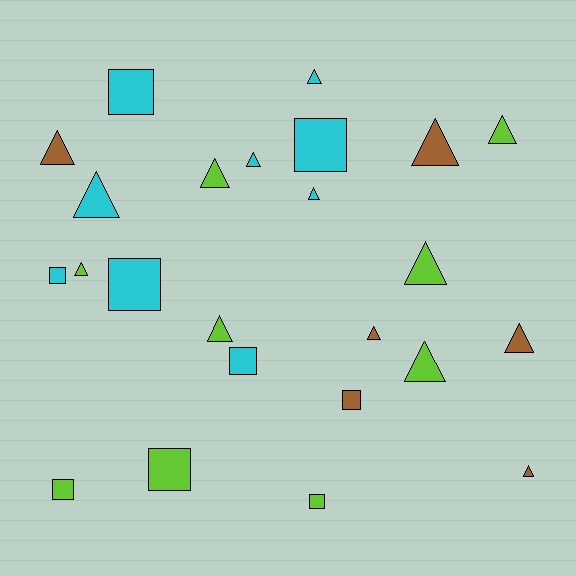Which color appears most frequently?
Cyan, with 9 objects.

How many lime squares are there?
There are 3 lime squares.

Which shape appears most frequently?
Triangle, with 15 objects.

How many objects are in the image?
There are 24 objects.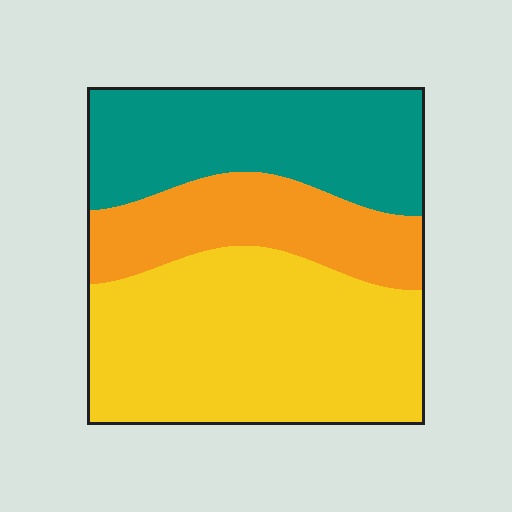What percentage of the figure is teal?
Teal takes up about one third (1/3) of the figure.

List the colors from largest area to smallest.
From largest to smallest: yellow, teal, orange.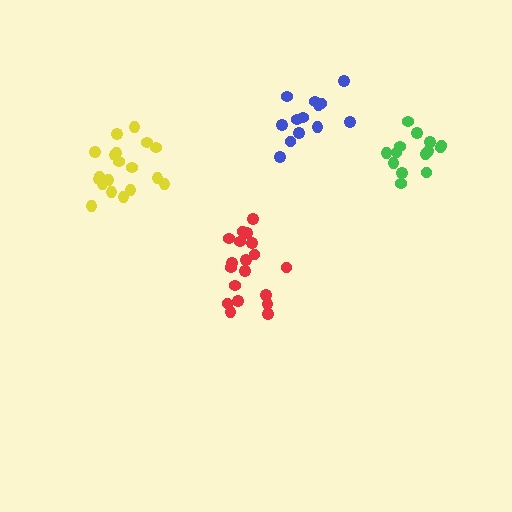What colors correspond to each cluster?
The clusters are colored: yellow, blue, green, red.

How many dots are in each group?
Group 1: 19 dots, Group 2: 13 dots, Group 3: 14 dots, Group 4: 19 dots (65 total).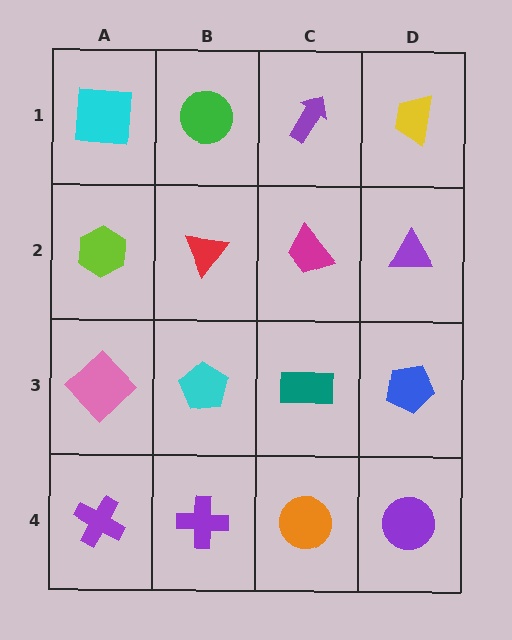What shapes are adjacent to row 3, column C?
A magenta trapezoid (row 2, column C), an orange circle (row 4, column C), a cyan pentagon (row 3, column B), a blue pentagon (row 3, column D).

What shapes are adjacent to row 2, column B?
A green circle (row 1, column B), a cyan pentagon (row 3, column B), a lime hexagon (row 2, column A), a magenta trapezoid (row 2, column C).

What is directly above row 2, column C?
A purple arrow.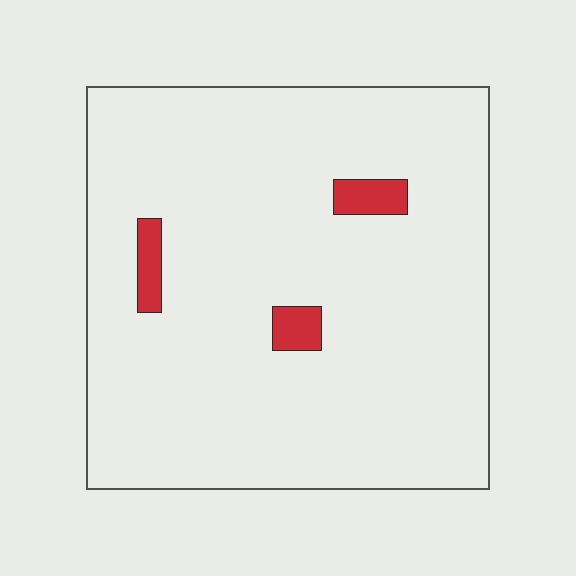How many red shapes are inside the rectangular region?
3.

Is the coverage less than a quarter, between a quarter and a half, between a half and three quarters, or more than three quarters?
Less than a quarter.